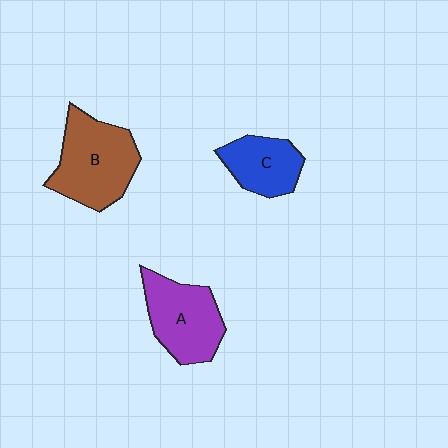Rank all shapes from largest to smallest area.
From largest to smallest: B (brown), A (purple), C (blue).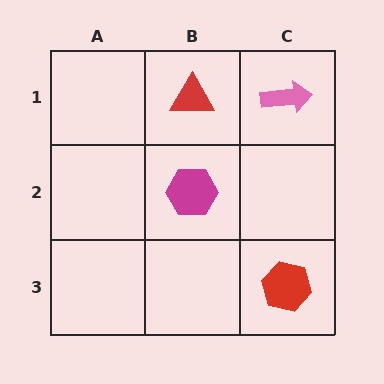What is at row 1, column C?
A pink arrow.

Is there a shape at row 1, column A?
No, that cell is empty.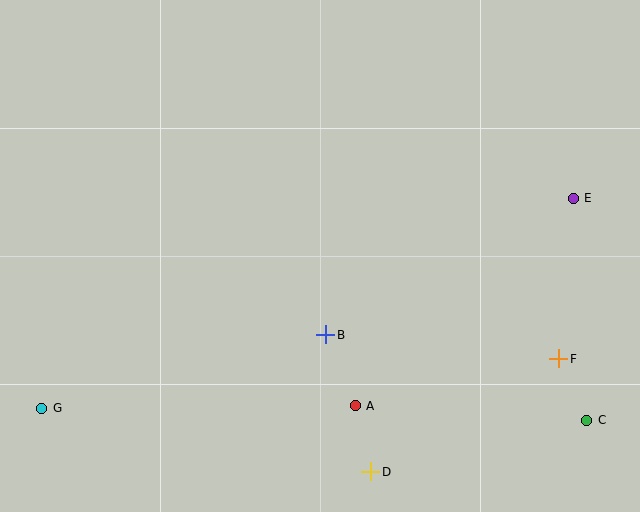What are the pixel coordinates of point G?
Point G is at (42, 408).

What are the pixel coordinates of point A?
Point A is at (355, 406).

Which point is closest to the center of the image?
Point B at (326, 335) is closest to the center.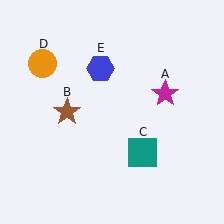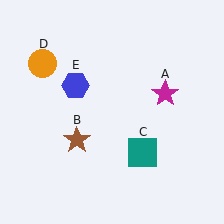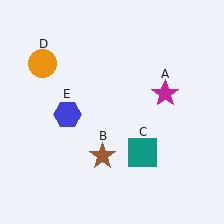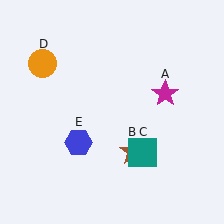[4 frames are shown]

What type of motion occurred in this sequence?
The brown star (object B), blue hexagon (object E) rotated counterclockwise around the center of the scene.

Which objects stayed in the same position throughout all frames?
Magenta star (object A) and teal square (object C) and orange circle (object D) remained stationary.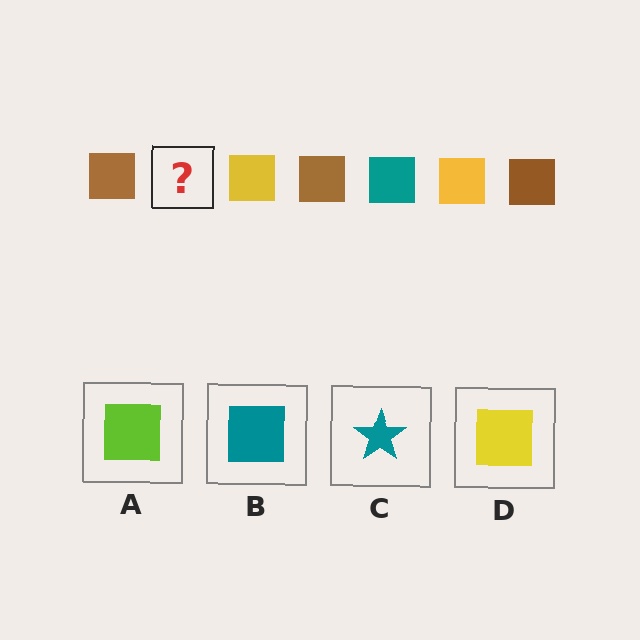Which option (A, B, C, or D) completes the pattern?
B.